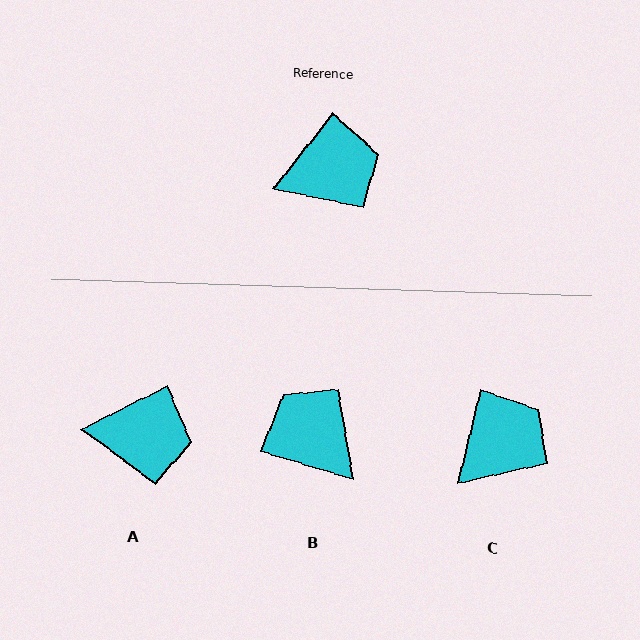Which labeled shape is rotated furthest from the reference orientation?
B, about 111 degrees away.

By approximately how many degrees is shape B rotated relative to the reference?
Approximately 111 degrees counter-clockwise.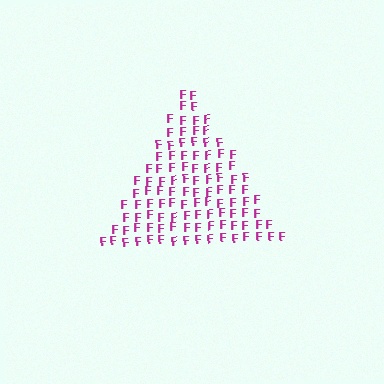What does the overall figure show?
The overall figure shows a triangle.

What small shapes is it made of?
It is made of small letter F's.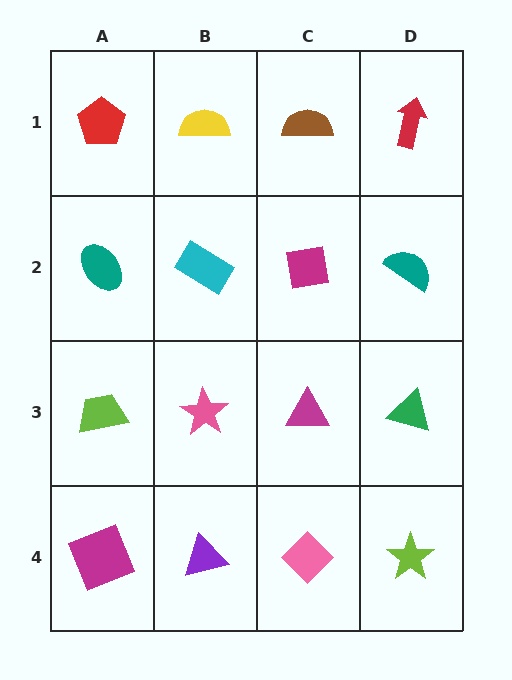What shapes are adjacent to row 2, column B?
A yellow semicircle (row 1, column B), a pink star (row 3, column B), a teal ellipse (row 2, column A), a magenta square (row 2, column C).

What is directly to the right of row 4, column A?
A purple triangle.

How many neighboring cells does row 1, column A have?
2.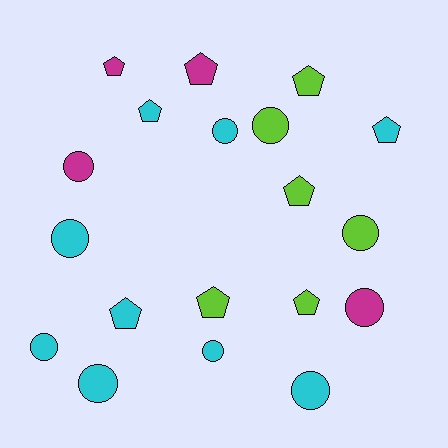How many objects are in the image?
There are 19 objects.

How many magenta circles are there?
There are 2 magenta circles.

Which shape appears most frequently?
Circle, with 10 objects.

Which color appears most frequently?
Cyan, with 9 objects.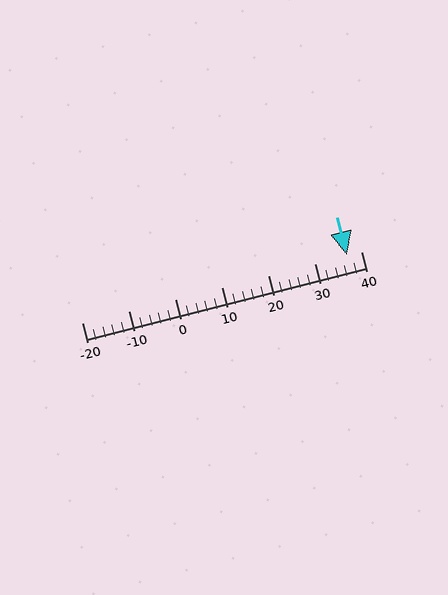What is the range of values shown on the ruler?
The ruler shows values from -20 to 40.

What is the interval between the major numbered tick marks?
The major tick marks are spaced 10 units apart.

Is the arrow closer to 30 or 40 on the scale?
The arrow is closer to 40.